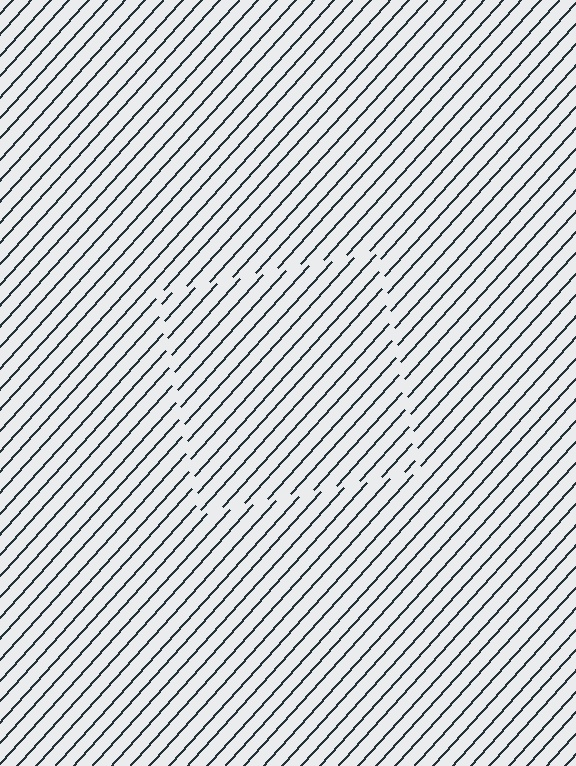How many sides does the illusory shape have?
4 sides — the line-ends trace a square.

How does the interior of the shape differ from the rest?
The interior of the shape contains the same grating, shifted by half a period — the contour is defined by the phase discontinuity where line-ends from the inner and outer gratings abut.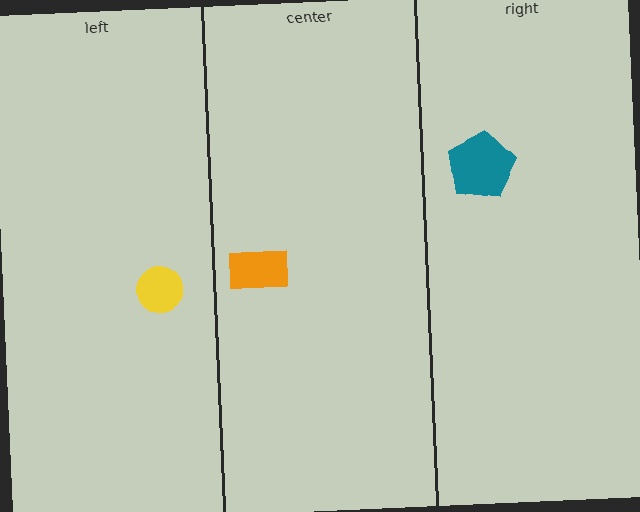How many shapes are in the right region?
1.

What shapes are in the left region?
The yellow circle.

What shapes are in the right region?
The teal pentagon.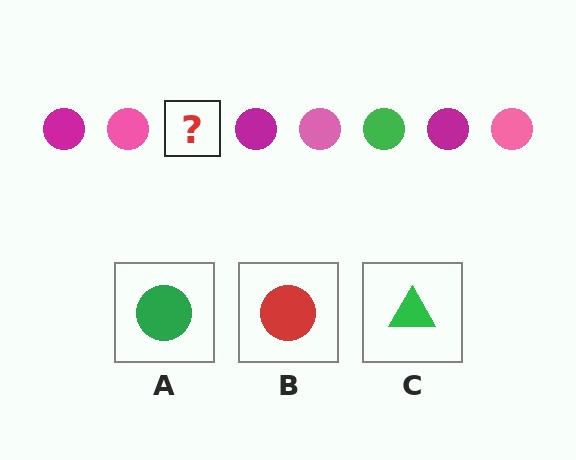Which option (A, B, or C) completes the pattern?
A.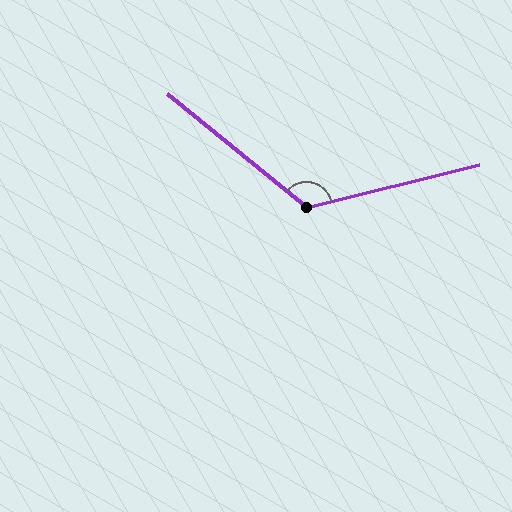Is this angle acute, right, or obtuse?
It is obtuse.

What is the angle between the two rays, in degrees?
Approximately 127 degrees.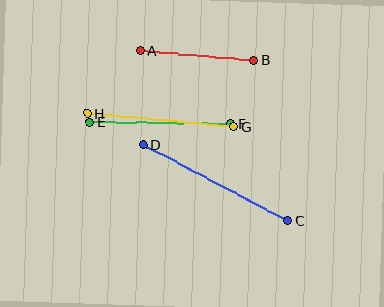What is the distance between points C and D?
The distance is approximately 163 pixels.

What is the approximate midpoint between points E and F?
The midpoint is at approximately (160, 122) pixels.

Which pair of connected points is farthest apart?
Points C and D are farthest apart.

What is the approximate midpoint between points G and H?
The midpoint is at approximately (161, 120) pixels.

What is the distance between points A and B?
The distance is approximately 114 pixels.